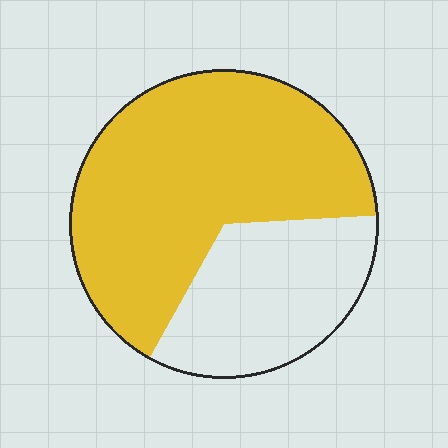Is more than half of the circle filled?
Yes.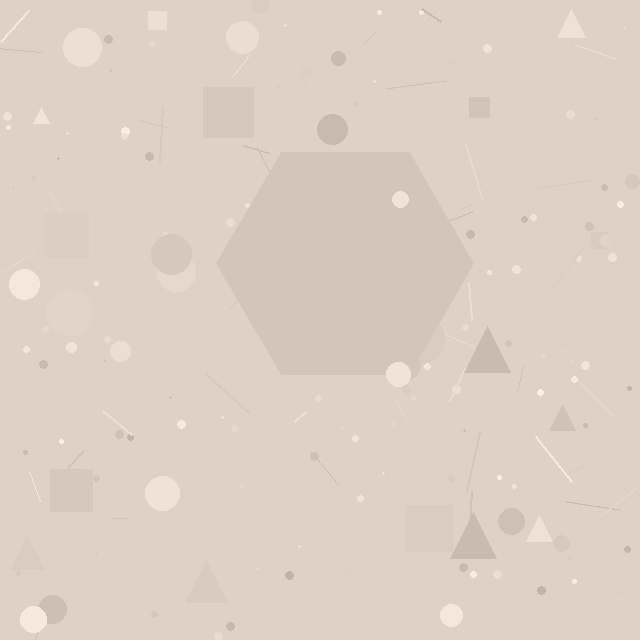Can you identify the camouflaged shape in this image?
The camouflaged shape is a hexagon.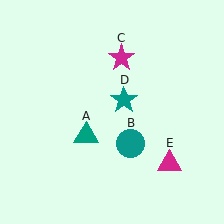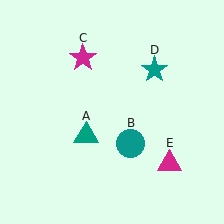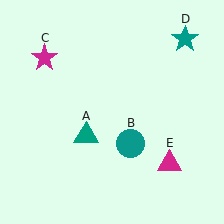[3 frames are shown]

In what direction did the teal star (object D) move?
The teal star (object D) moved up and to the right.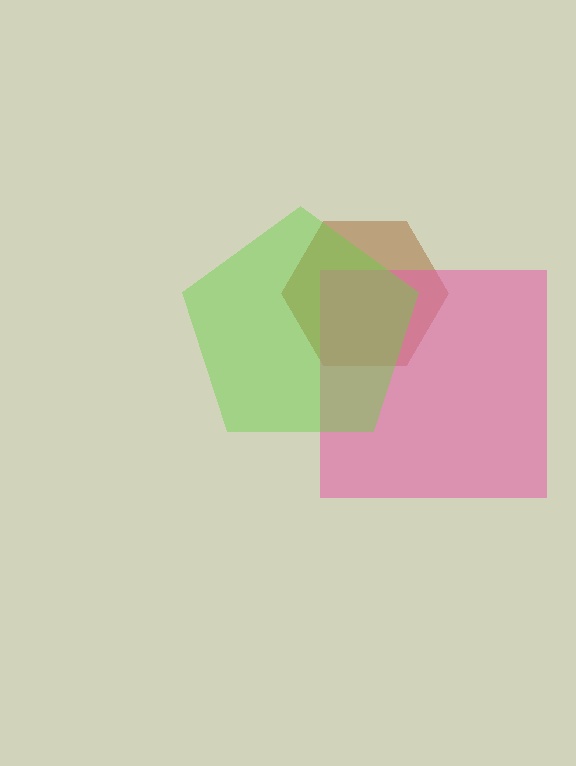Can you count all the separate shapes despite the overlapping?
Yes, there are 3 separate shapes.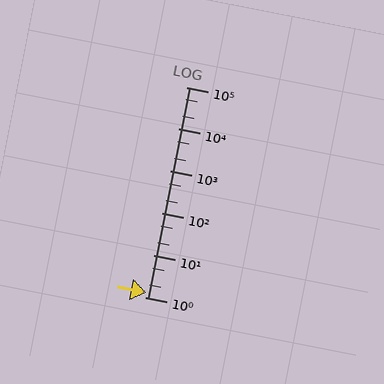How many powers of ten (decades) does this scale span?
The scale spans 5 decades, from 1 to 100000.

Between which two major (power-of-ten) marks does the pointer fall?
The pointer is between 1 and 10.